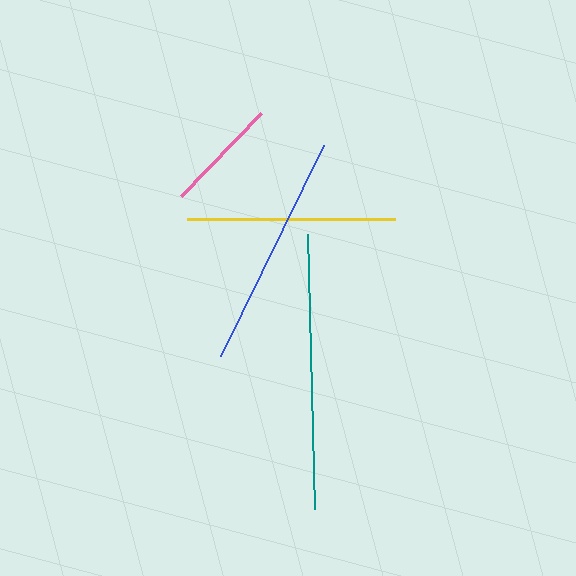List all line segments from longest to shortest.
From longest to shortest: teal, blue, yellow, pink.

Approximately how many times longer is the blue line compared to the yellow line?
The blue line is approximately 1.1 times the length of the yellow line.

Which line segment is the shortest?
The pink line is the shortest at approximately 116 pixels.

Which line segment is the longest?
The teal line is the longest at approximately 275 pixels.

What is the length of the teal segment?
The teal segment is approximately 275 pixels long.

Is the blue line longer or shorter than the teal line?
The teal line is longer than the blue line.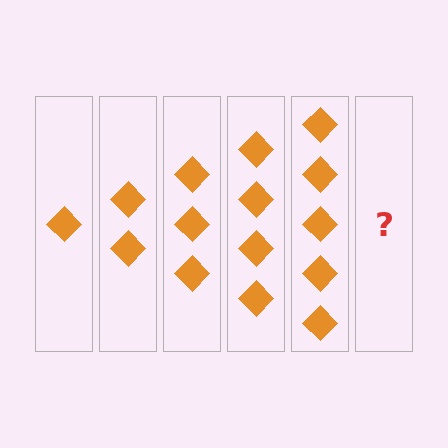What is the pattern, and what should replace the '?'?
The pattern is that each step adds one more diamond. The '?' should be 6 diamonds.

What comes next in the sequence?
The next element should be 6 diamonds.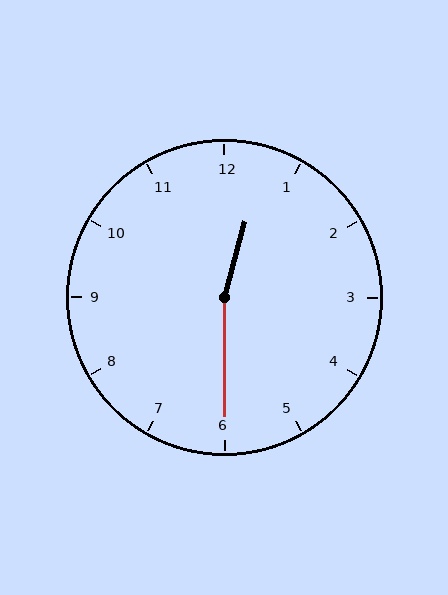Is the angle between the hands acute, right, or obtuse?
It is obtuse.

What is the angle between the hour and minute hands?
Approximately 165 degrees.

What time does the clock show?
12:30.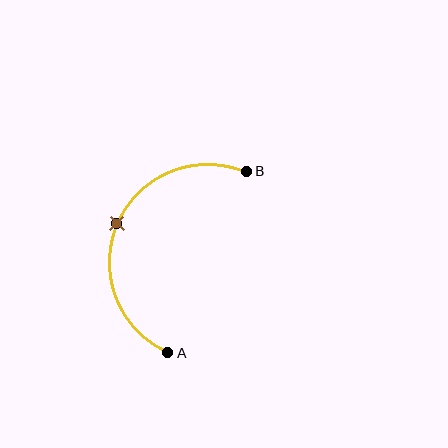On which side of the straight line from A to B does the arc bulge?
The arc bulges to the left of the straight line connecting A and B.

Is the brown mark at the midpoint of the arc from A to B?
Yes. The brown mark lies on the arc at equal arc-length from both A and B — it is the arc midpoint.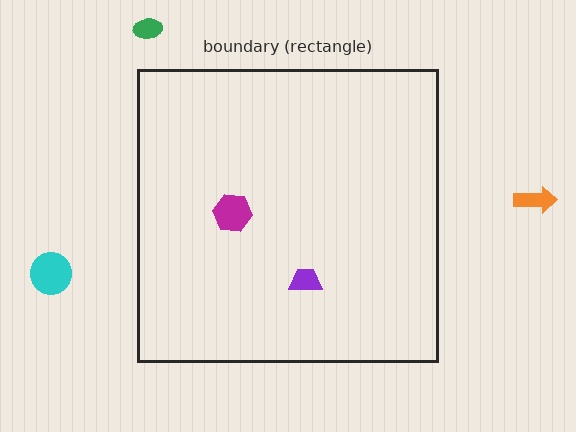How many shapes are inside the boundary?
2 inside, 3 outside.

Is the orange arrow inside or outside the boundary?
Outside.